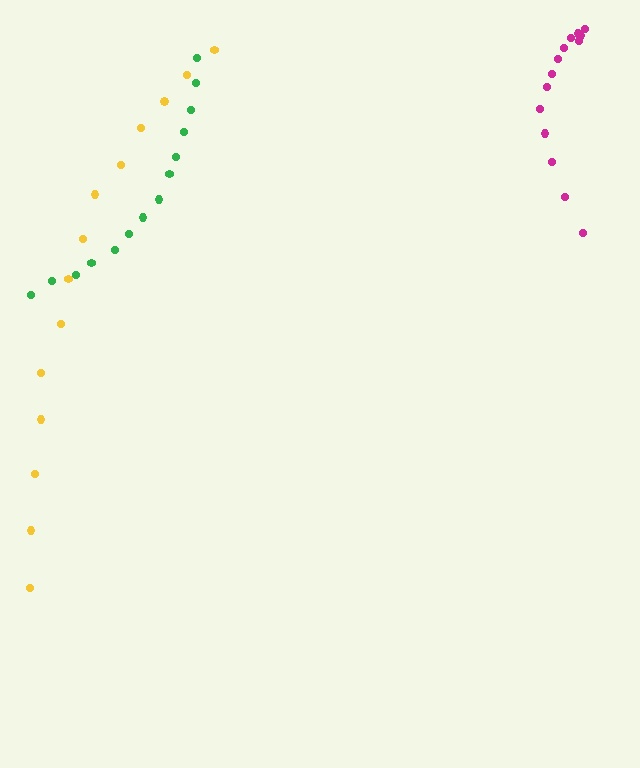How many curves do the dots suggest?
There are 3 distinct paths.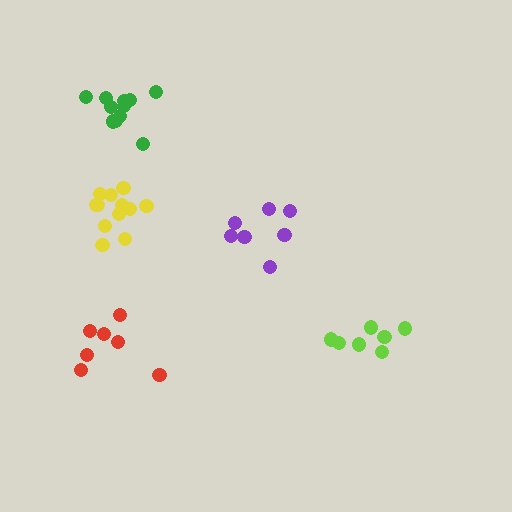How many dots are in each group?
Group 1: 7 dots, Group 2: 12 dots, Group 3: 11 dots, Group 4: 7 dots, Group 5: 8 dots (45 total).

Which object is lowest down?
The lime cluster is bottommost.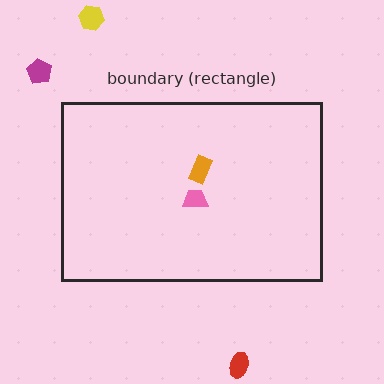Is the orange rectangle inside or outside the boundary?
Inside.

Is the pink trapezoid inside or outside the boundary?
Inside.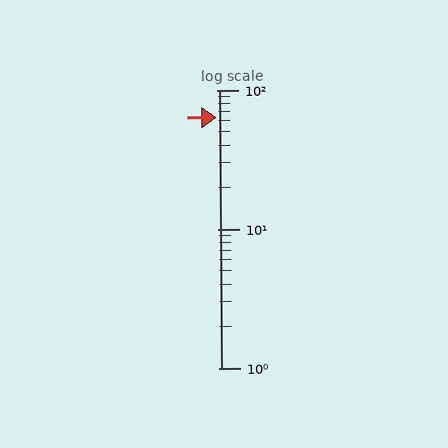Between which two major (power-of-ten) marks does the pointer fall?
The pointer is between 10 and 100.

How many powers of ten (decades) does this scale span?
The scale spans 2 decades, from 1 to 100.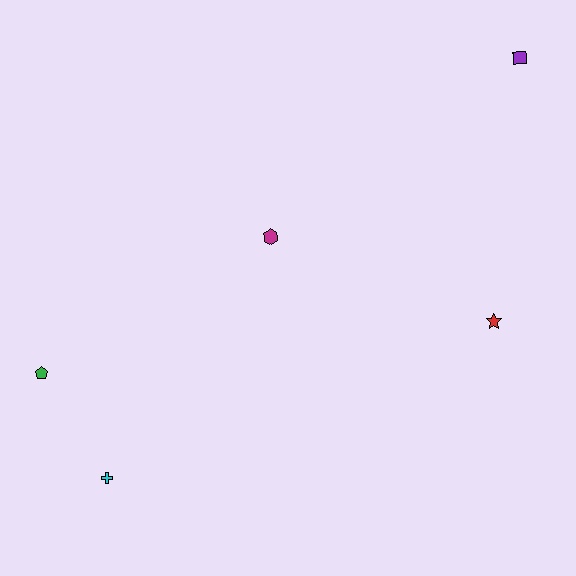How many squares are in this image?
There is 1 square.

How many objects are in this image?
There are 5 objects.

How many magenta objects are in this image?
There is 1 magenta object.